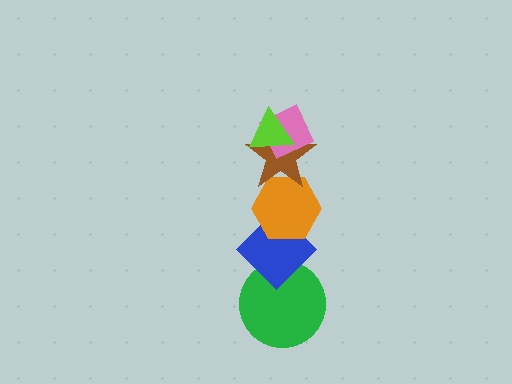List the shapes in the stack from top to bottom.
From top to bottom: the lime triangle, the pink diamond, the brown star, the orange hexagon, the blue diamond, the green circle.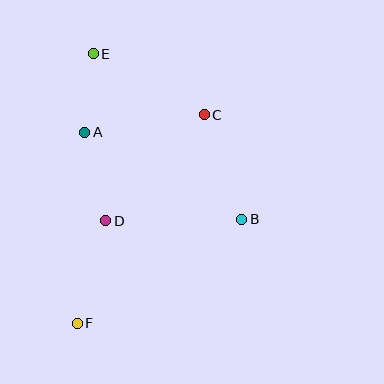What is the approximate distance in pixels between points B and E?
The distance between B and E is approximately 222 pixels.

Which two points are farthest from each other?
Points E and F are farthest from each other.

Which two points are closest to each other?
Points A and E are closest to each other.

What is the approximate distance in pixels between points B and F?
The distance between B and F is approximately 195 pixels.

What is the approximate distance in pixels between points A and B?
The distance between A and B is approximately 179 pixels.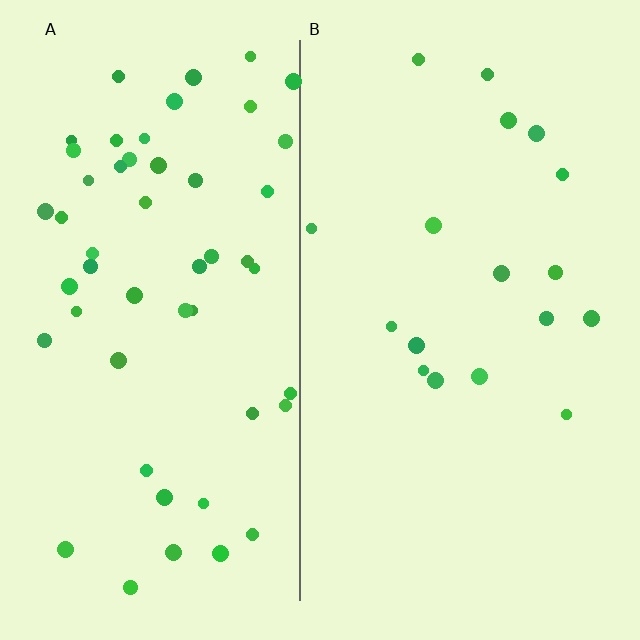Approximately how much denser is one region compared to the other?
Approximately 3.0× — region A over region B.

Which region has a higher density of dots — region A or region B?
A (the left).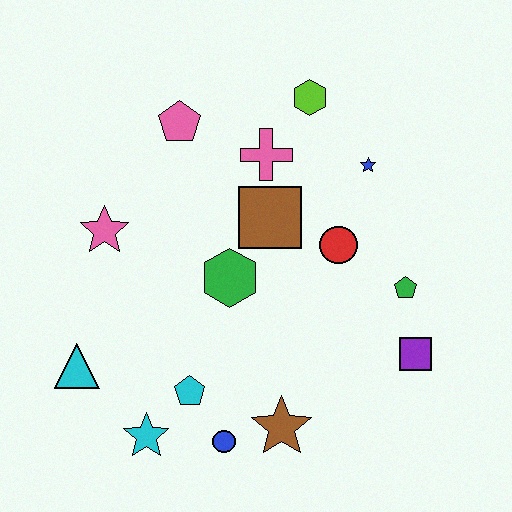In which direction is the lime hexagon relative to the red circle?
The lime hexagon is above the red circle.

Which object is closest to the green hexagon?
The brown square is closest to the green hexagon.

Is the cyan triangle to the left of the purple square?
Yes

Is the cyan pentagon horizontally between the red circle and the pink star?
Yes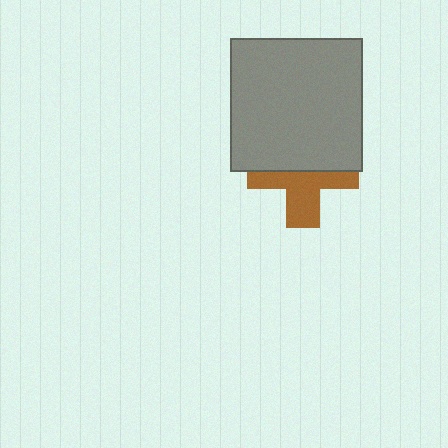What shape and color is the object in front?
The object in front is a gray square.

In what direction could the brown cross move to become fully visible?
The brown cross could move down. That would shift it out from behind the gray square entirely.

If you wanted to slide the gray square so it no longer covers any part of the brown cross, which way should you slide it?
Slide it up — that is the most direct way to separate the two shapes.